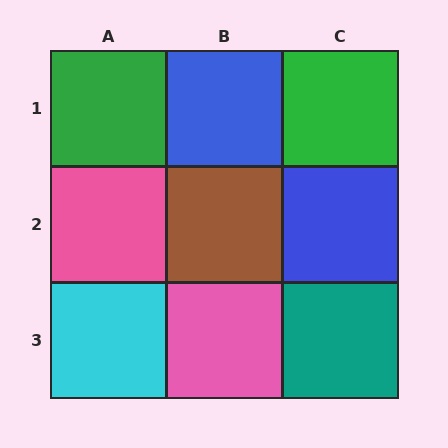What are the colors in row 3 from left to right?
Cyan, pink, teal.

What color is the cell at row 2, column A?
Pink.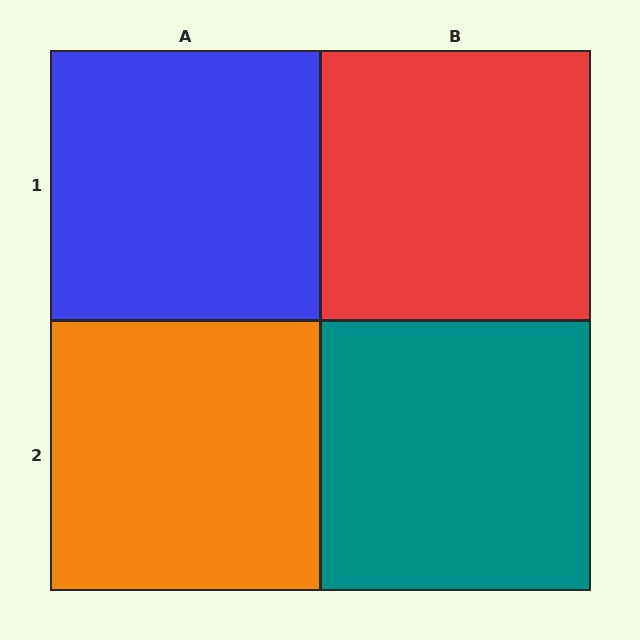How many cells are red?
1 cell is red.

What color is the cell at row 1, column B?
Red.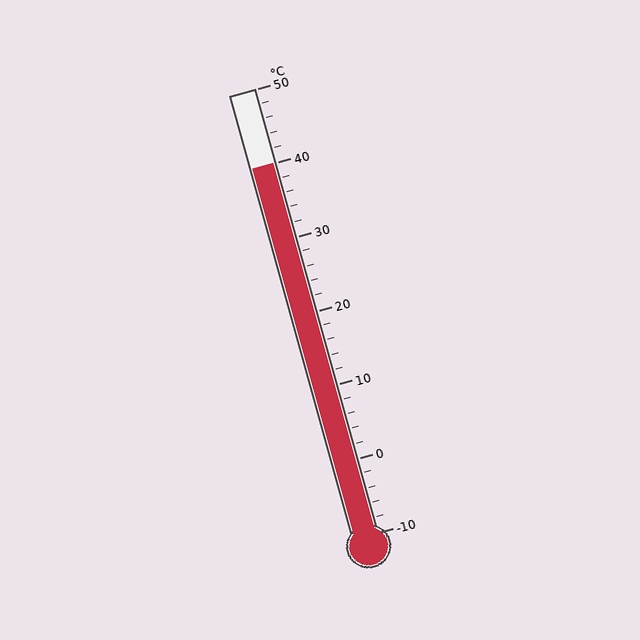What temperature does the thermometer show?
The thermometer shows approximately 40°C.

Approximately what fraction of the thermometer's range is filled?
The thermometer is filled to approximately 85% of its range.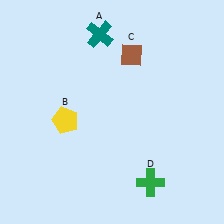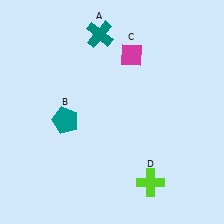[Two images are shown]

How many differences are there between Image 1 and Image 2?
There are 3 differences between the two images.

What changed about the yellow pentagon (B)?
In Image 1, B is yellow. In Image 2, it changed to teal.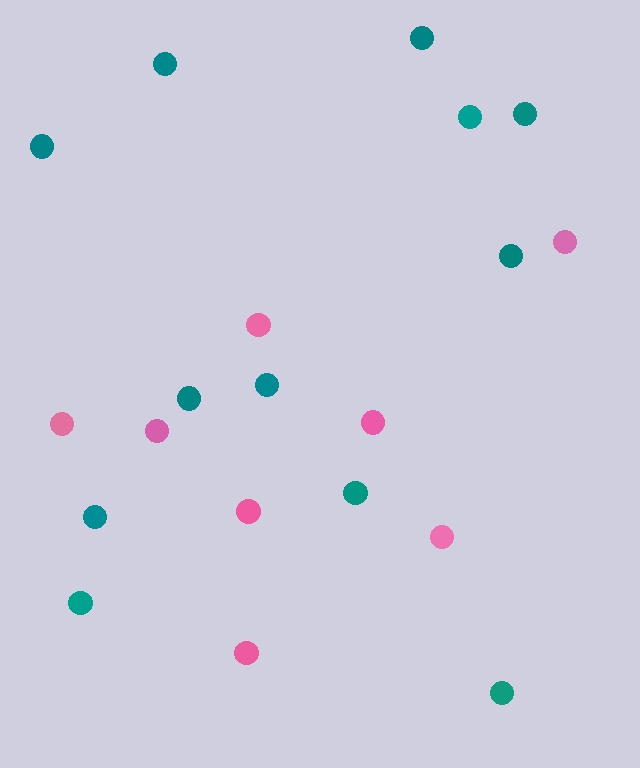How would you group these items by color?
There are 2 groups: one group of pink circles (8) and one group of teal circles (12).